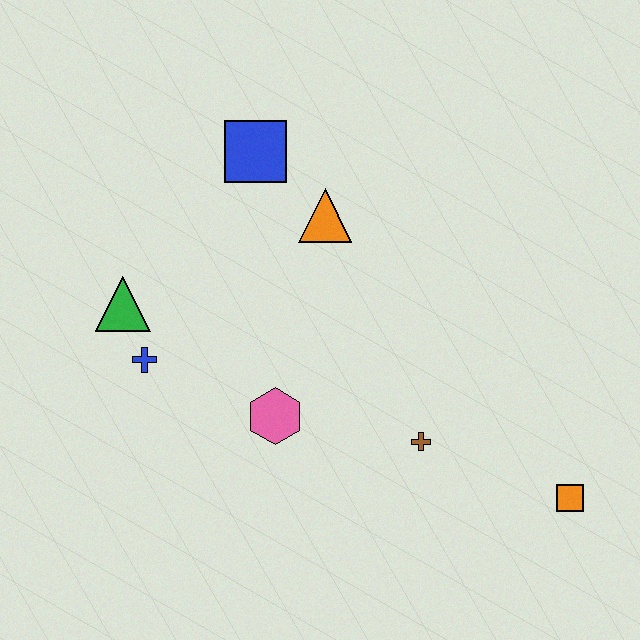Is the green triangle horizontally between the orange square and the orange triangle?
No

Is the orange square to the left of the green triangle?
No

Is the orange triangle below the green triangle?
No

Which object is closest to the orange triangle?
The blue square is closest to the orange triangle.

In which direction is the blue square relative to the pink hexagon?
The blue square is above the pink hexagon.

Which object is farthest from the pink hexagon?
The orange square is farthest from the pink hexagon.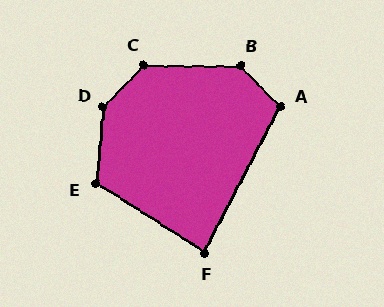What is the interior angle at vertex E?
Approximately 118 degrees (obtuse).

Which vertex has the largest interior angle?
D, at approximately 140 degrees.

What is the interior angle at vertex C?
Approximately 134 degrees (obtuse).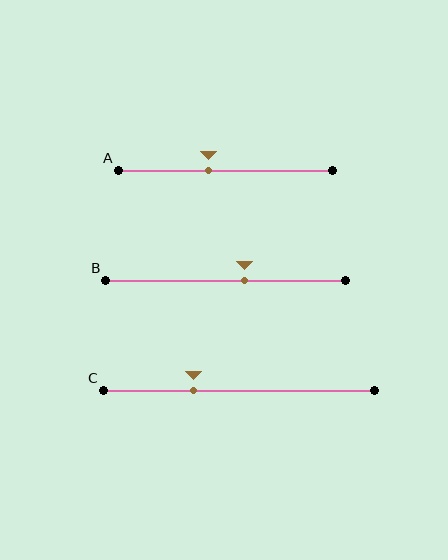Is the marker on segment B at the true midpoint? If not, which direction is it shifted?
No, the marker on segment B is shifted to the right by about 8% of the segment length.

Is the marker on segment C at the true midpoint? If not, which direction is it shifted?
No, the marker on segment C is shifted to the left by about 17% of the segment length.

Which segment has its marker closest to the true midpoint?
Segment B has its marker closest to the true midpoint.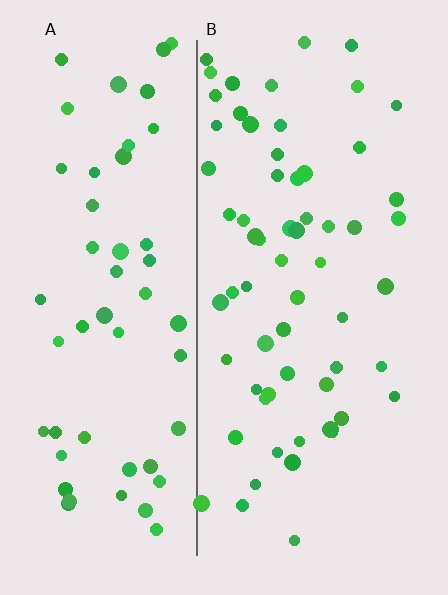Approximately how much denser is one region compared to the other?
Approximately 1.1× — region B over region A.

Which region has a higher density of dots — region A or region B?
B (the right).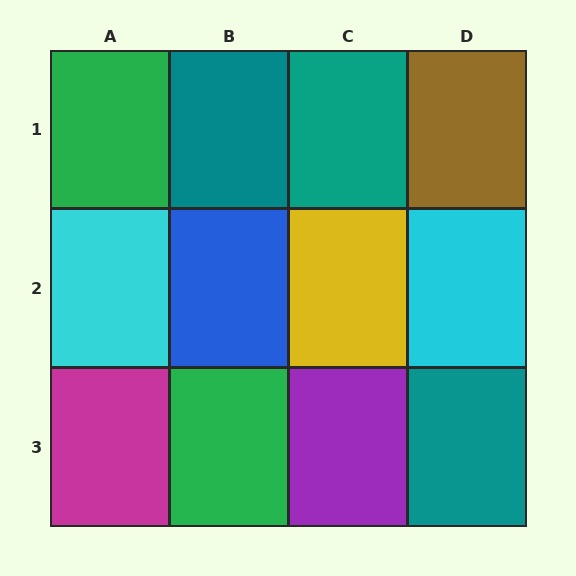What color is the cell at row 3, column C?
Purple.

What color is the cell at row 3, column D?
Teal.